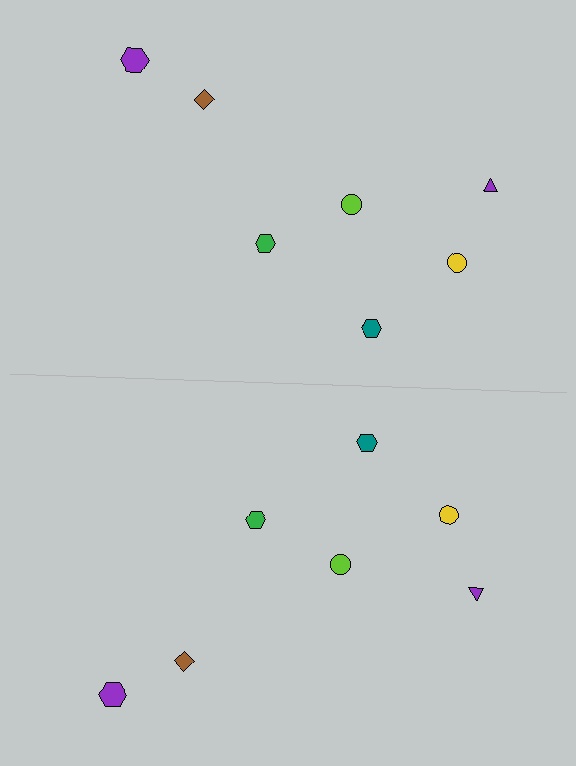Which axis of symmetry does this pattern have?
The pattern has a horizontal axis of symmetry running through the center of the image.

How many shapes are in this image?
There are 14 shapes in this image.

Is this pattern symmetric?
Yes, this pattern has bilateral (reflection) symmetry.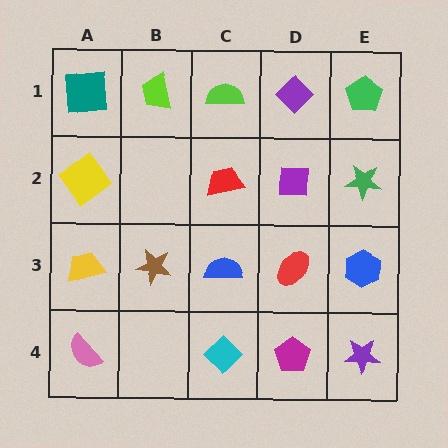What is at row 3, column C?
A blue semicircle.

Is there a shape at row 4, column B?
No, that cell is empty.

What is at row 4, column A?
A pink semicircle.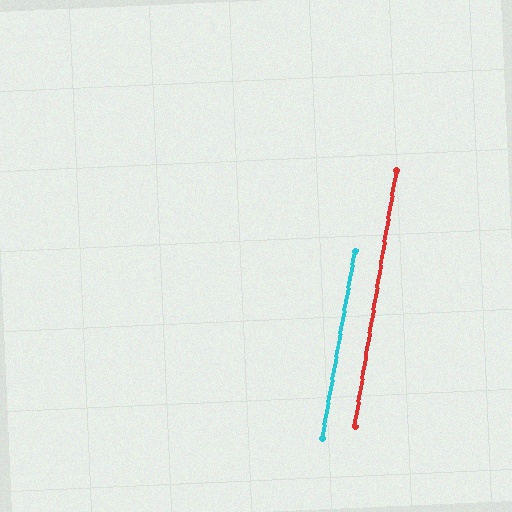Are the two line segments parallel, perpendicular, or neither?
Parallel — their directions differ by only 0.6°.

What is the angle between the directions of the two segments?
Approximately 1 degree.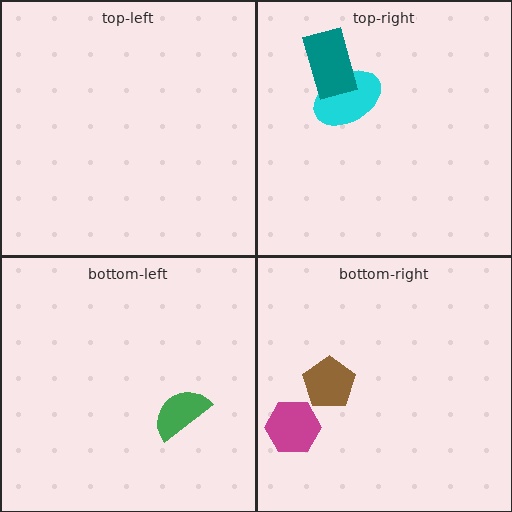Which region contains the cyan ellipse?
The top-right region.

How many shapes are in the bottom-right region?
2.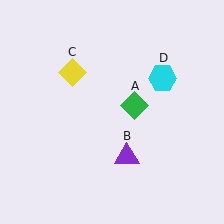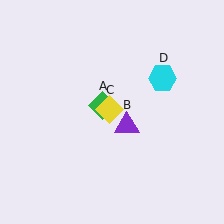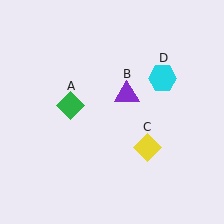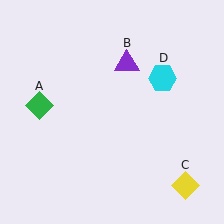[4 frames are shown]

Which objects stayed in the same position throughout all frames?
Cyan hexagon (object D) remained stationary.